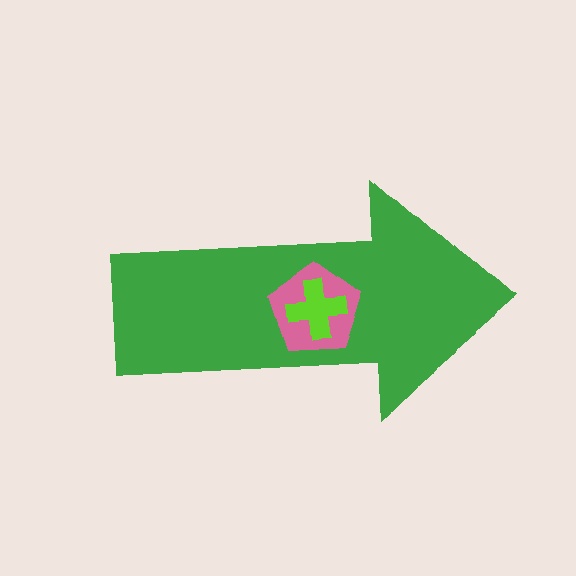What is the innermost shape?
The lime cross.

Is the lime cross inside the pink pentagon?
Yes.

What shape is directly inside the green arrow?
The pink pentagon.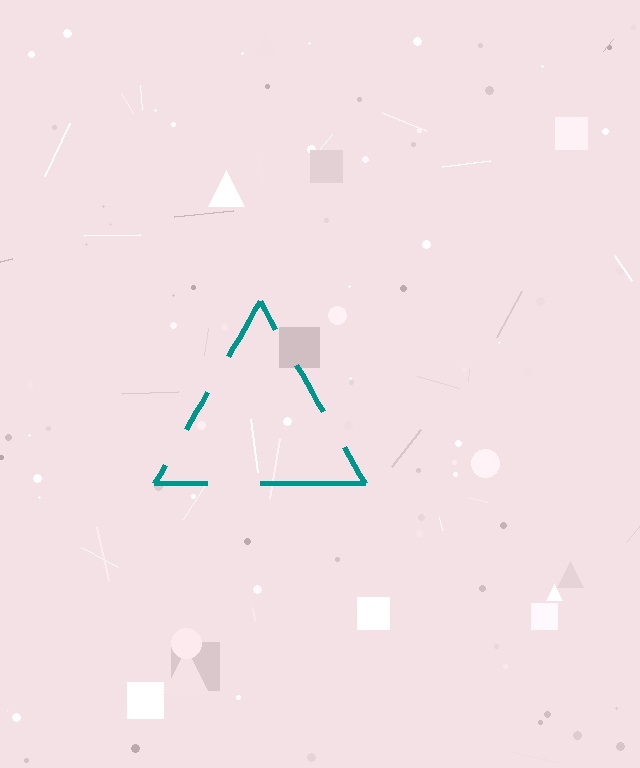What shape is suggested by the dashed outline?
The dashed outline suggests a triangle.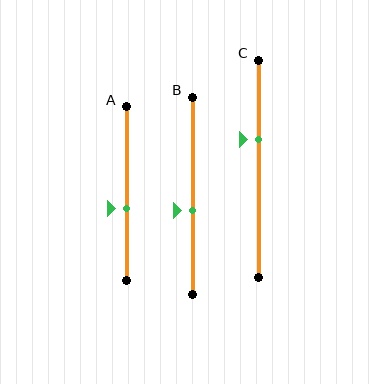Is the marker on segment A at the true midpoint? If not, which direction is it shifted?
No, the marker on segment A is shifted downward by about 9% of the segment length.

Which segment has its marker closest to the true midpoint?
Segment B has its marker closest to the true midpoint.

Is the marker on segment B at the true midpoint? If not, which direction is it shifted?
No, the marker on segment B is shifted downward by about 8% of the segment length.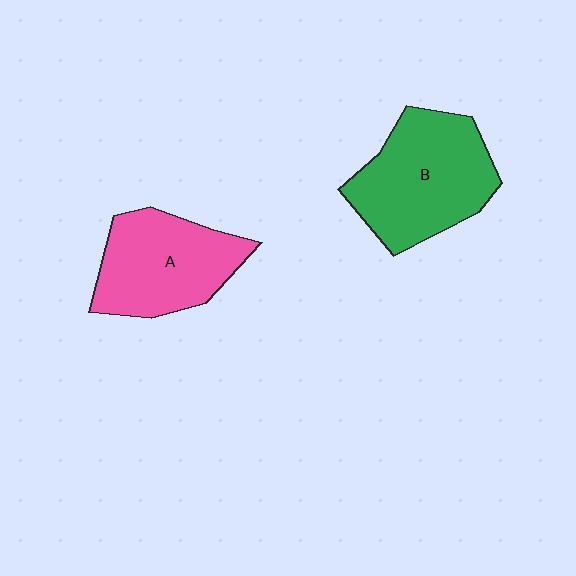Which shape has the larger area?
Shape B (green).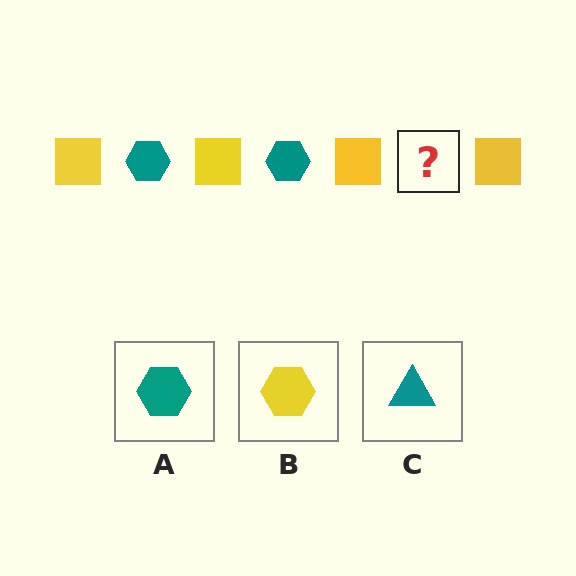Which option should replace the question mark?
Option A.